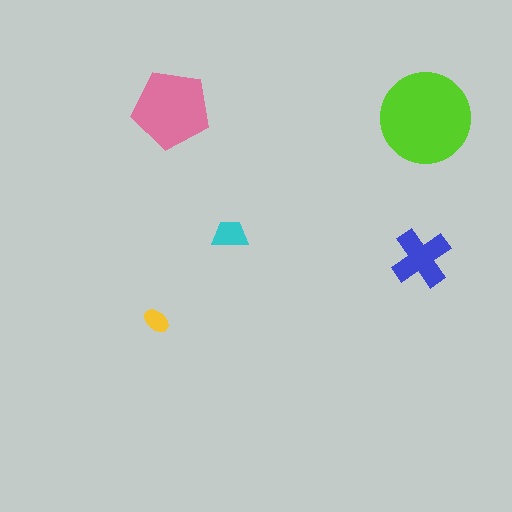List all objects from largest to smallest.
The lime circle, the pink pentagon, the blue cross, the cyan trapezoid, the yellow ellipse.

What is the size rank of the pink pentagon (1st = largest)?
2nd.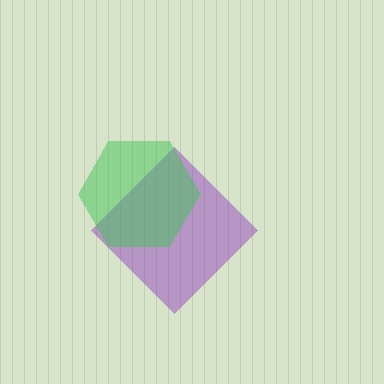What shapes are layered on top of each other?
The layered shapes are: a purple diamond, a green hexagon.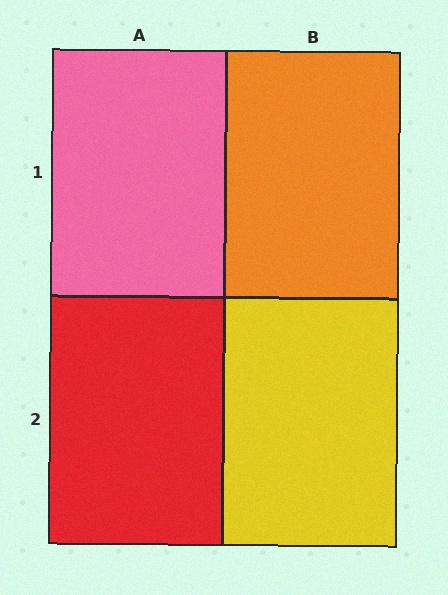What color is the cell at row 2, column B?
Yellow.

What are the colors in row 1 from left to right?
Pink, orange.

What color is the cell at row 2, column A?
Red.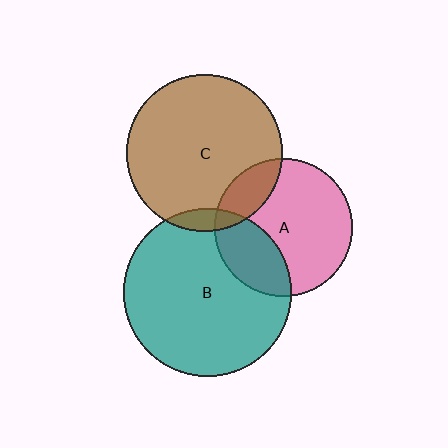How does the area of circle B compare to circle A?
Approximately 1.5 times.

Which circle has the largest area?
Circle B (teal).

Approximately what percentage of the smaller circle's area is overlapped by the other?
Approximately 20%.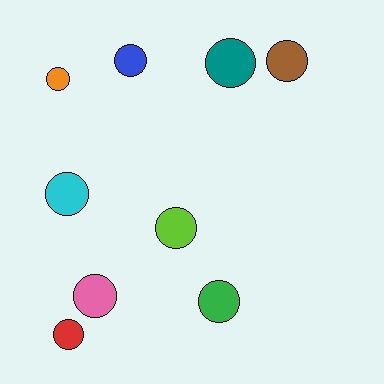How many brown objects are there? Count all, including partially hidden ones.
There is 1 brown object.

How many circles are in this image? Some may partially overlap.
There are 9 circles.